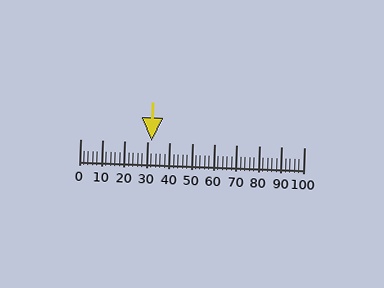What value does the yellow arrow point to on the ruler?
The yellow arrow points to approximately 32.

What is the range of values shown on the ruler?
The ruler shows values from 0 to 100.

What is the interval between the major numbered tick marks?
The major tick marks are spaced 10 units apart.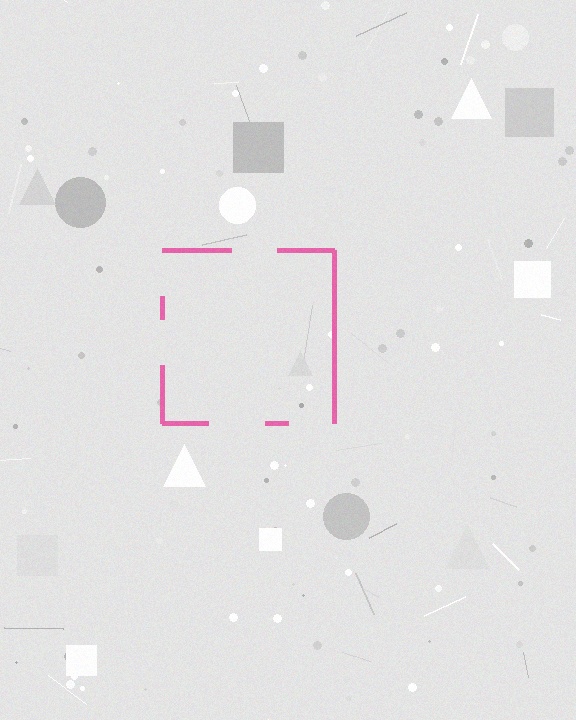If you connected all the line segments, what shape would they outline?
They would outline a square.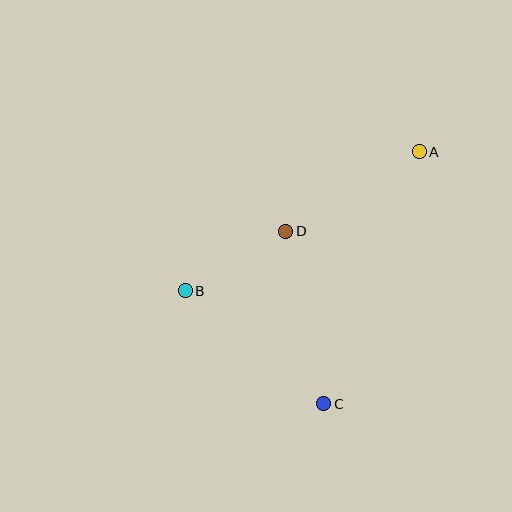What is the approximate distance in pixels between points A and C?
The distance between A and C is approximately 269 pixels.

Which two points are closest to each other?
Points B and D are closest to each other.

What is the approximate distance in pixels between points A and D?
The distance between A and D is approximately 155 pixels.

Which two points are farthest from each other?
Points A and B are farthest from each other.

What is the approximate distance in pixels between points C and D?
The distance between C and D is approximately 177 pixels.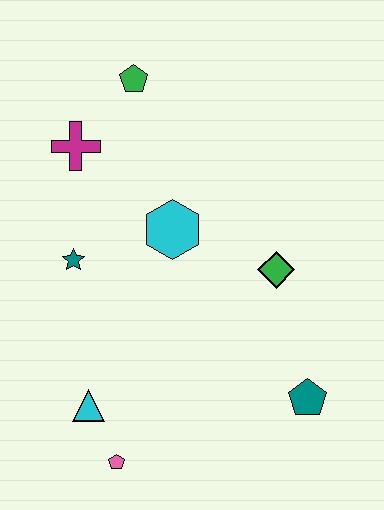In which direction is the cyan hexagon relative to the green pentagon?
The cyan hexagon is below the green pentagon.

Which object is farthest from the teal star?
The teal pentagon is farthest from the teal star.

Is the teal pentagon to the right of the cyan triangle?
Yes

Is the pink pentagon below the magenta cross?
Yes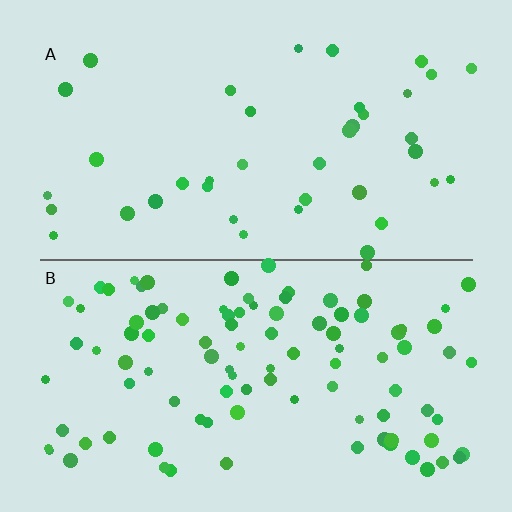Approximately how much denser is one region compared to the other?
Approximately 2.6× — region B over region A.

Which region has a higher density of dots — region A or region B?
B (the bottom).